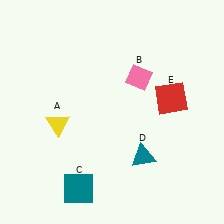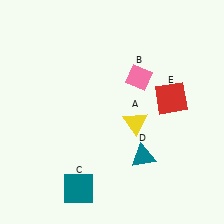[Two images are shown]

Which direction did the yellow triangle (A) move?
The yellow triangle (A) moved right.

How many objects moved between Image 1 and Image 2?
1 object moved between the two images.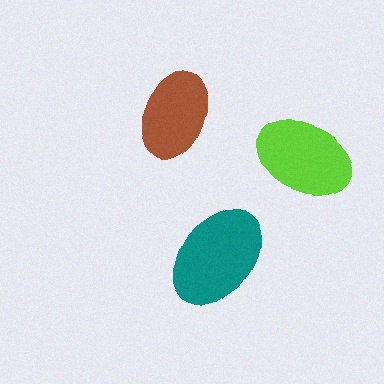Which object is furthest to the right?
The lime ellipse is rightmost.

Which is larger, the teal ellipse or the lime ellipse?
The teal one.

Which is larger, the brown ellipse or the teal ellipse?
The teal one.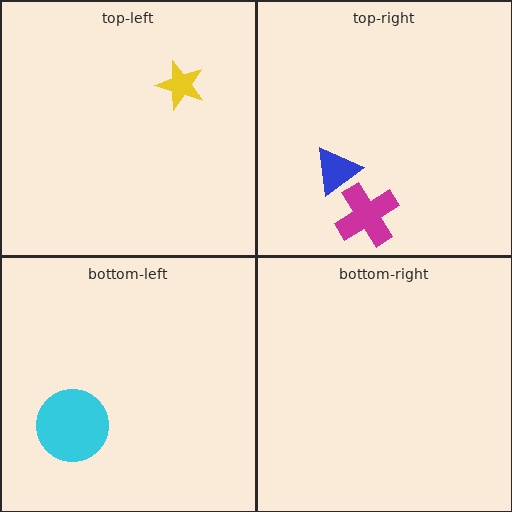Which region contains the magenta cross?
The top-right region.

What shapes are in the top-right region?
The magenta cross, the blue triangle.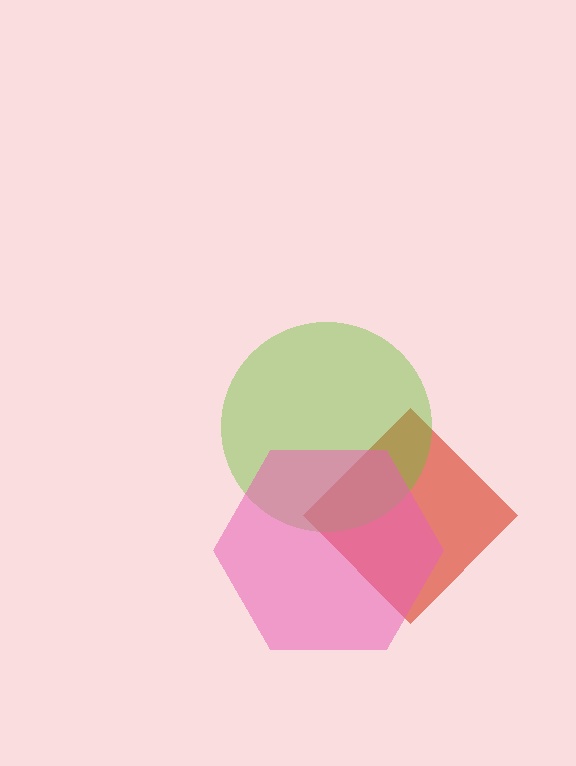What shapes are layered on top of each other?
The layered shapes are: a red diamond, a lime circle, a pink hexagon.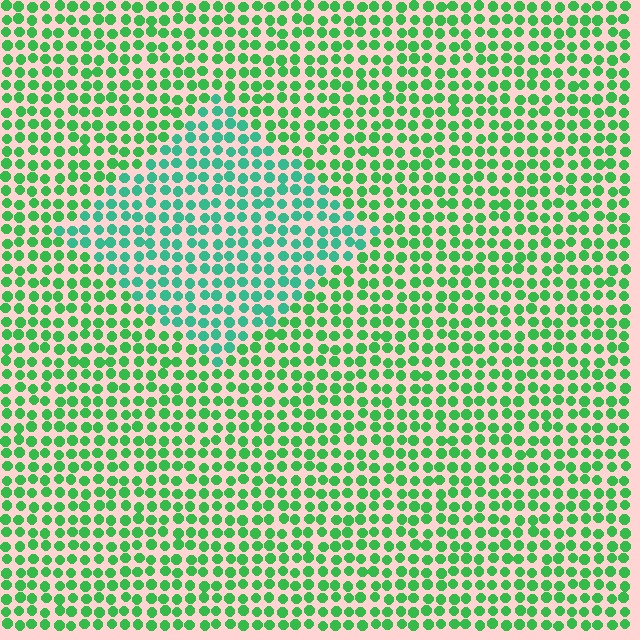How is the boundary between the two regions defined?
The boundary is defined purely by a slight shift in hue (about 31 degrees). Spacing, size, and orientation are identical on both sides.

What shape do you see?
I see a diamond.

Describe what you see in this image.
The image is filled with small green elements in a uniform arrangement. A diamond-shaped region is visible where the elements are tinted to a slightly different hue, forming a subtle color boundary.